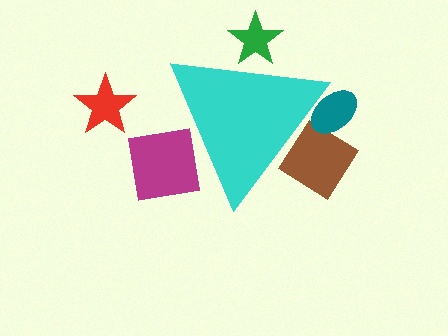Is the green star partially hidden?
Yes, the green star is partially hidden behind the cyan triangle.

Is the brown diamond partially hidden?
Yes, the brown diamond is partially hidden behind the cyan triangle.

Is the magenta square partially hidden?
Yes, the magenta square is partially hidden behind the cyan triangle.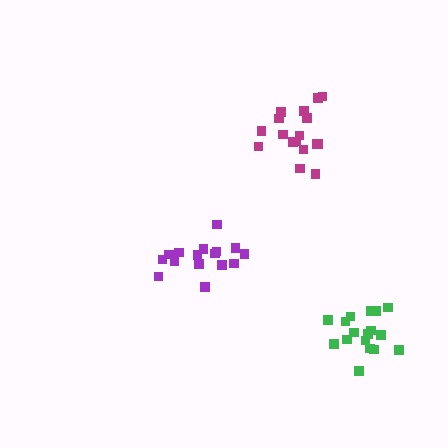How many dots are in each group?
Group 1: 17 dots, Group 2: 16 dots, Group 3: 17 dots (50 total).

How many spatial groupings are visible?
There are 3 spatial groupings.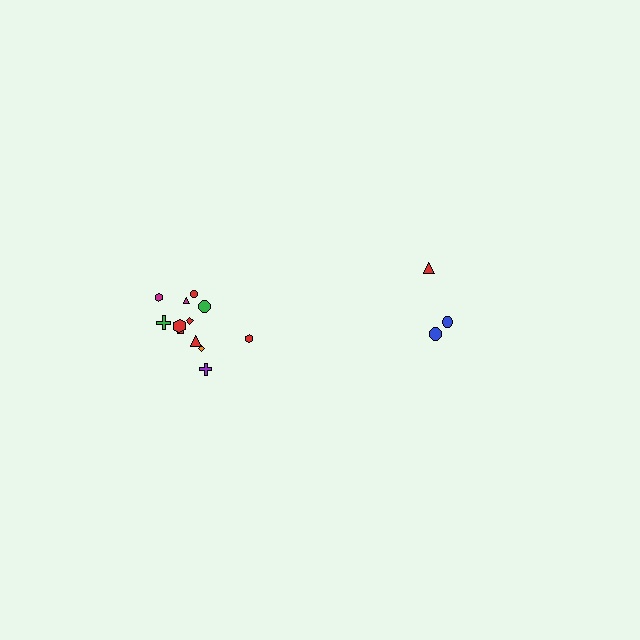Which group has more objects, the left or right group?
The left group.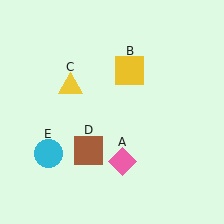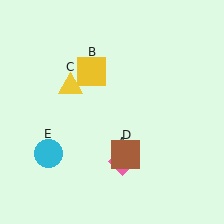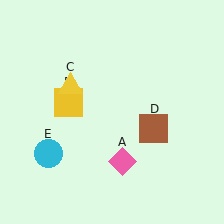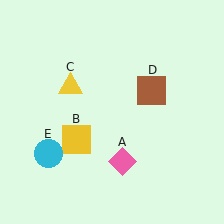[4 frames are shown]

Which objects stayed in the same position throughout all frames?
Pink diamond (object A) and yellow triangle (object C) and cyan circle (object E) remained stationary.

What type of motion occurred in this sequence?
The yellow square (object B), brown square (object D) rotated counterclockwise around the center of the scene.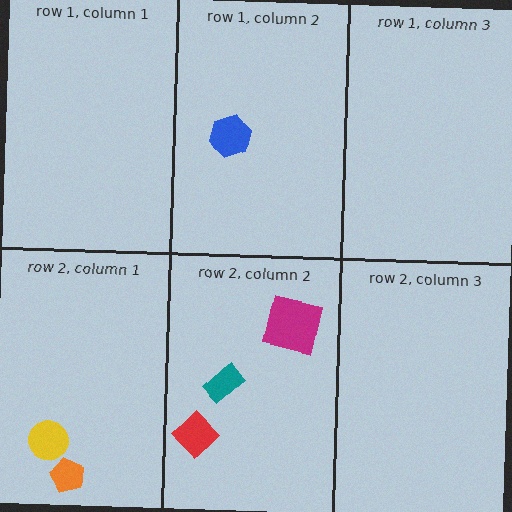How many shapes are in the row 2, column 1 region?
2.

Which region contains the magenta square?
The row 2, column 2 region.